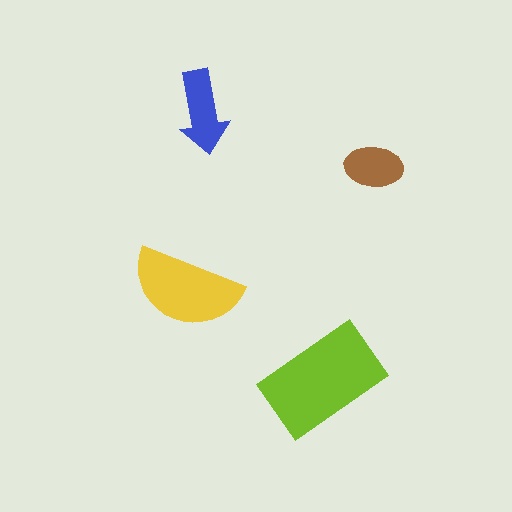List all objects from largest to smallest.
The lime rectangle, the yellow semicircle, the blue arrow, the brown ellipse.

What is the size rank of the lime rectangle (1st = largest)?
1st.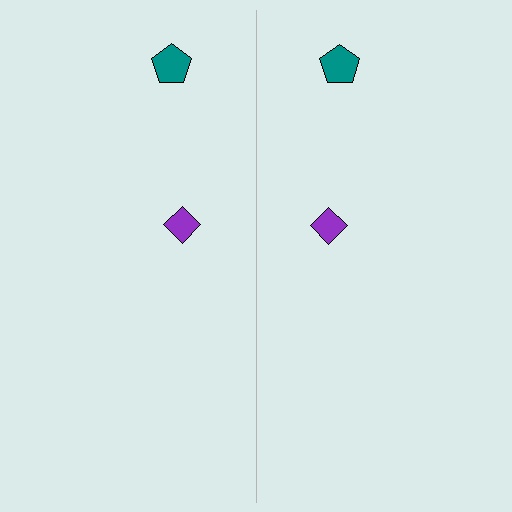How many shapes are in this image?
There are 4 shapes in this image.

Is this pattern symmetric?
Yes, this pattern has bilateral (reflection) symmetry.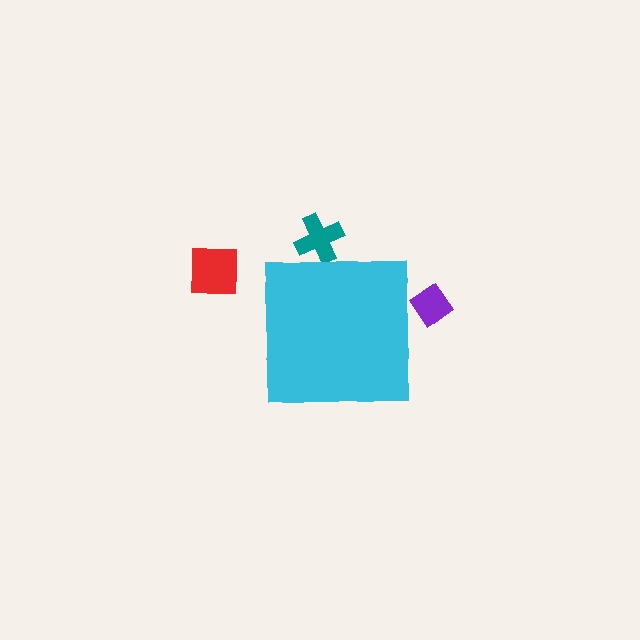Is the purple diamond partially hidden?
Yes, the purple diamond is partially hidden behind the cyan square.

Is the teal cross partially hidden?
Yes, the teal cross is partially hidden behind the cyan square.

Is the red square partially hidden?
No, the red square is fully visible.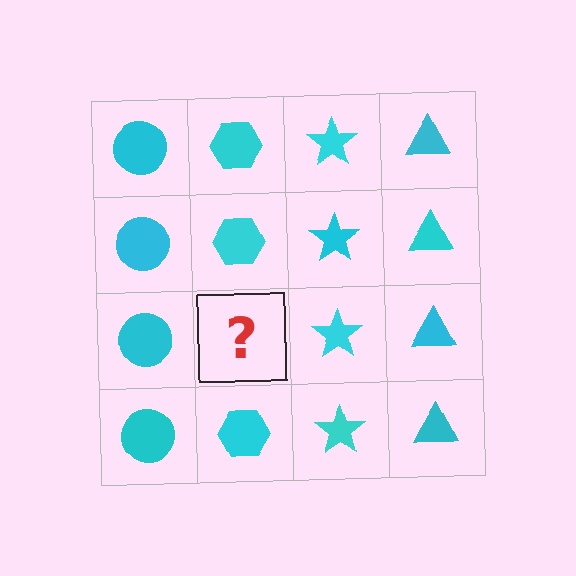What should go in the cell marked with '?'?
The missing cell should contain a cyan hexagon.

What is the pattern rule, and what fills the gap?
The rule is that each column has a consistent shape. The gap should be filled with a cyan hexagon.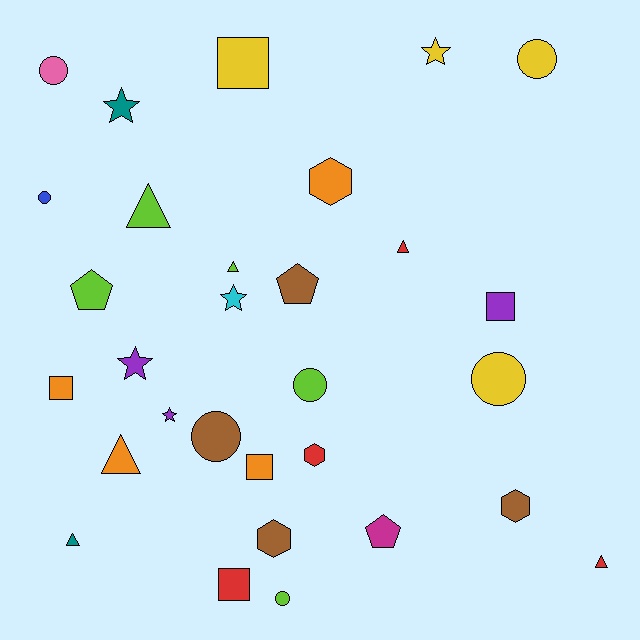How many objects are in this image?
There are 30 objects.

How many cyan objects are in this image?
There is 1 cyan object.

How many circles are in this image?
There are 7 circles.